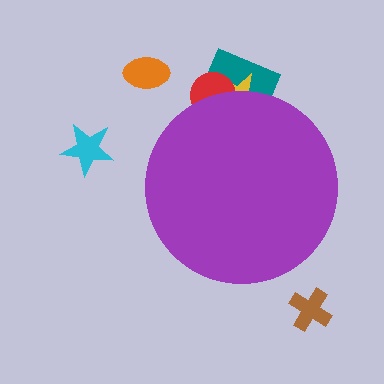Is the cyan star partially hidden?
No, the cyan star is fully visible.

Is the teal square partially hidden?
Yes, the teal square is partially hidden behind the purple circle.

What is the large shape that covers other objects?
A purple circle.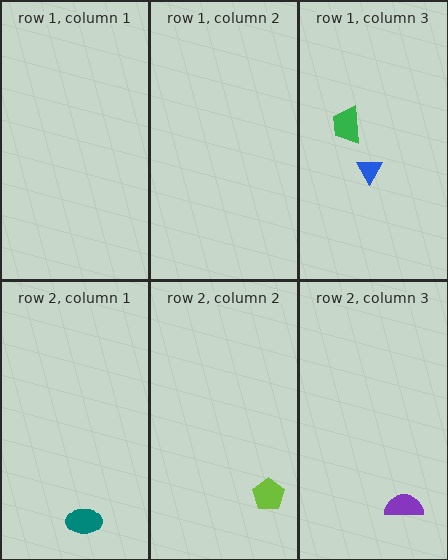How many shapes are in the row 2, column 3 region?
1.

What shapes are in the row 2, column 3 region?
The purple semicircle.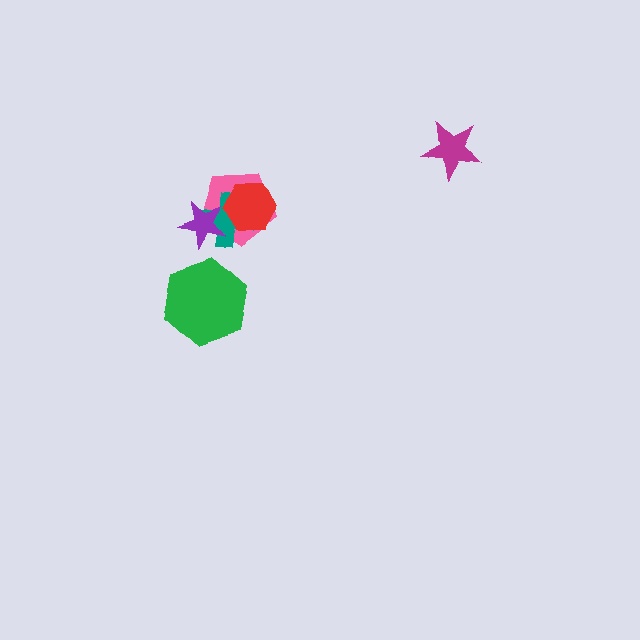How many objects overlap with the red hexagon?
2 objects overlap with the red hexagon.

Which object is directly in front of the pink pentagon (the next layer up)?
The teal cross is directly in front of the pink pentagon.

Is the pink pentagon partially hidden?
Yes, it is partially covered by another shape.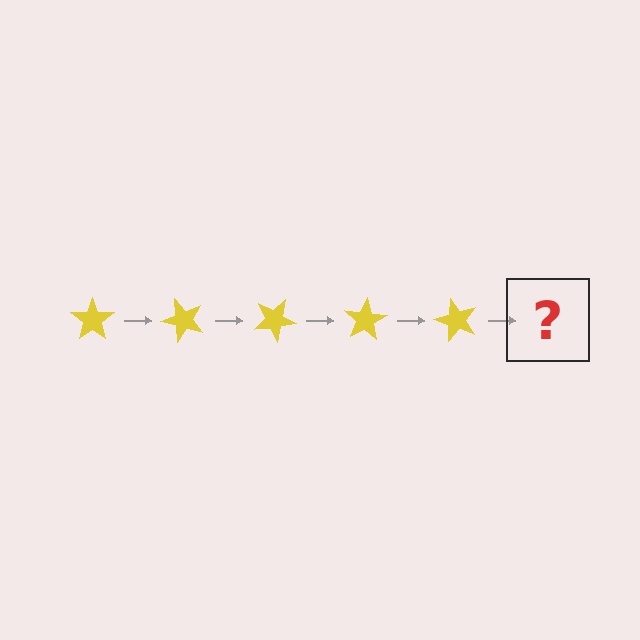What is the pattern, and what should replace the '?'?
The pattern is that the star rotates 50 degrees each step. The '?' should be a yellow star rotated 250 degrees.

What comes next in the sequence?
The next element should be a yellow star rotated 250 degrees.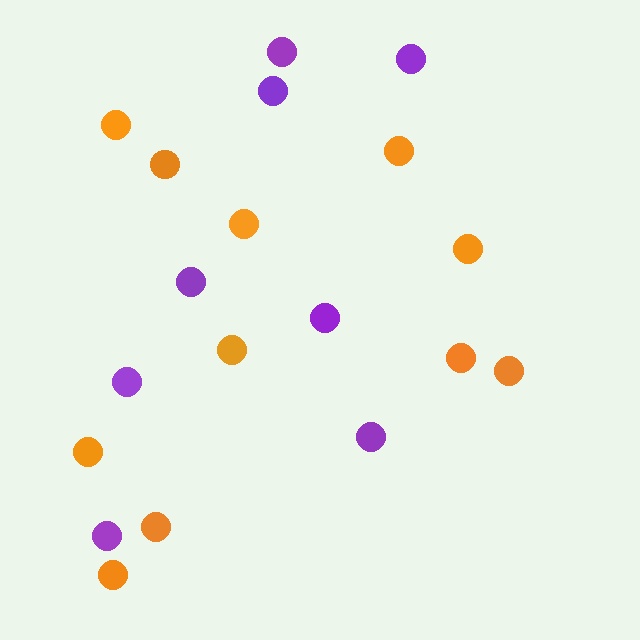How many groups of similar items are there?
There are 2 groups: one group of purple circles (8) and one group of orange circles (11).